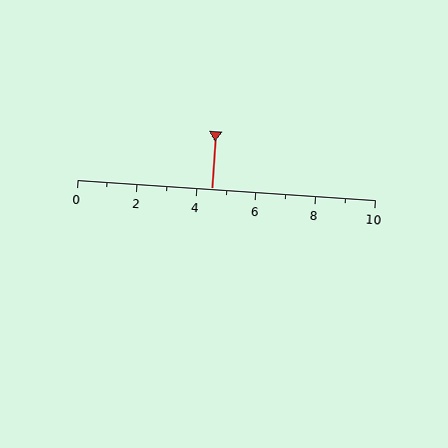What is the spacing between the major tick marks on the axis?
The major ticks are spaced 2 apart.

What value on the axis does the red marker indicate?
The marker indicates approximately 4.5.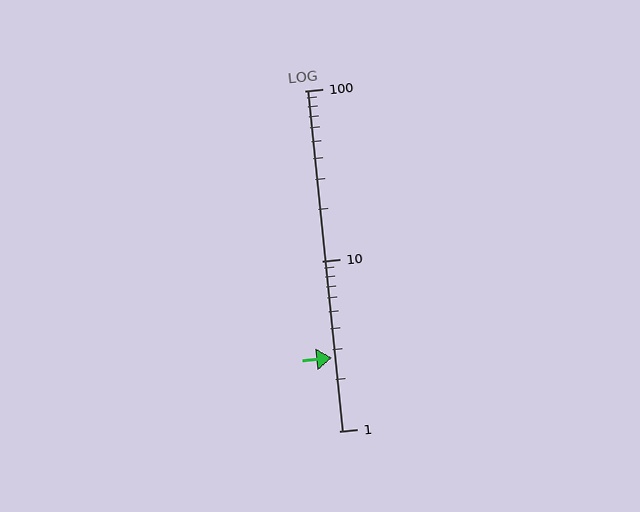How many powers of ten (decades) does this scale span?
The scale spans 2 decades, from 1 to 100.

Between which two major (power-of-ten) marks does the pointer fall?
The pointer is between 1 and 10.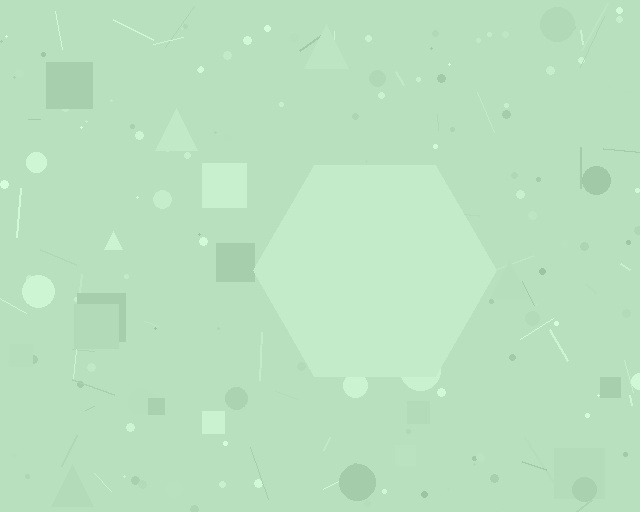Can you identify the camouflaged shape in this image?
The camouflaged shape is a hexagon.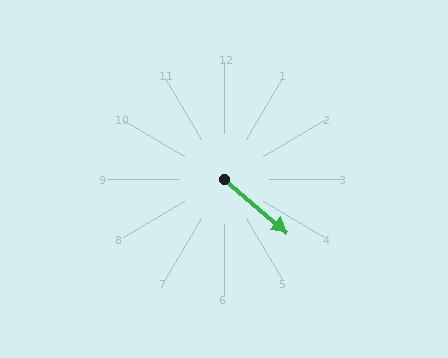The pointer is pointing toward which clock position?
Roughly 4 o'clock.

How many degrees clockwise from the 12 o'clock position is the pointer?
Approximately 131 degrees.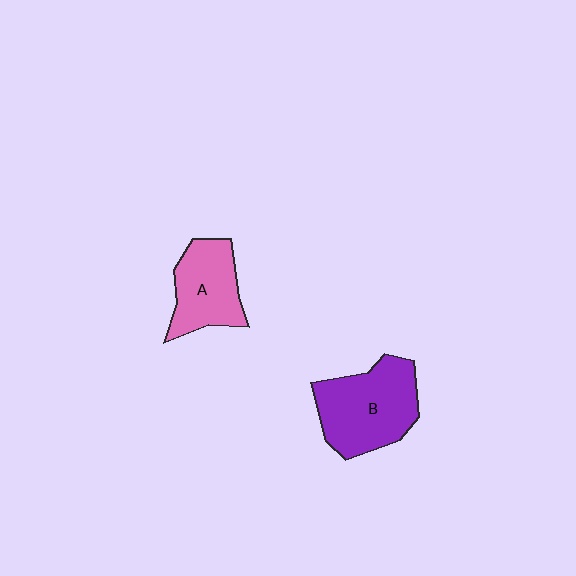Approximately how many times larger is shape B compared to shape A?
Approximately 1.4 times.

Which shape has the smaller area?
Shape A (pink).